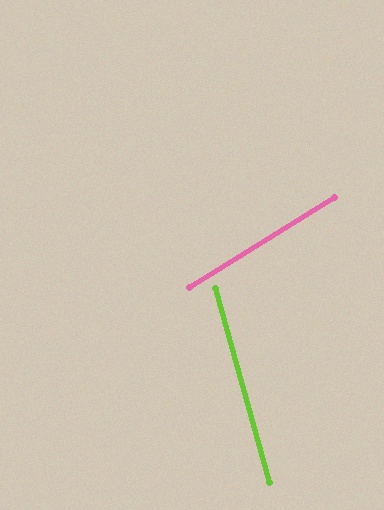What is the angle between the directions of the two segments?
Approximately 74 degrees.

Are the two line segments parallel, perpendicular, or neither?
Neither parallel nor perpendicular — they differ by about 74°.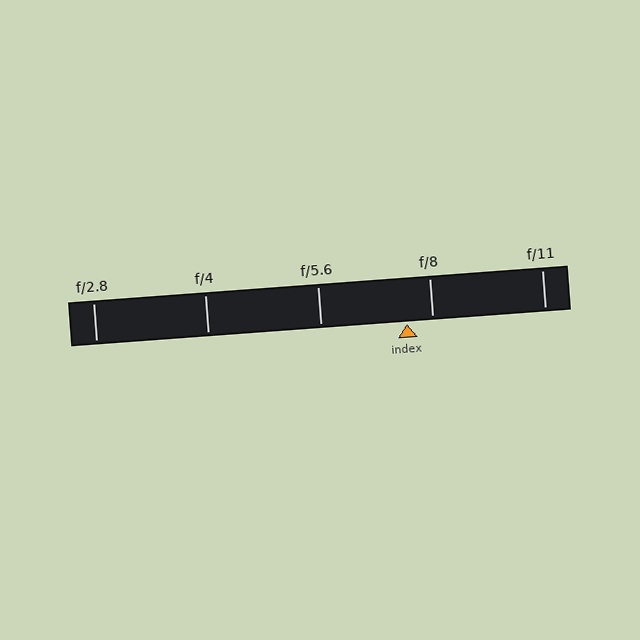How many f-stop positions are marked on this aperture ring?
There are 5 f-stop positions marked.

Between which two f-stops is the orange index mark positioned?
The index mark is between f/5.6 and f/8.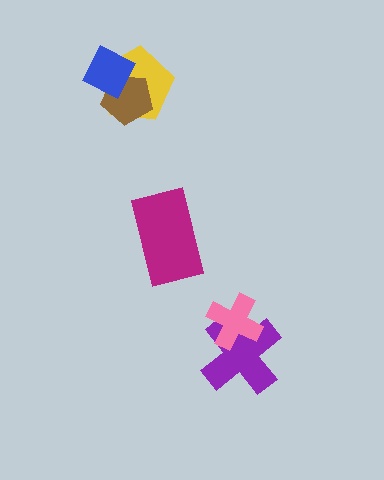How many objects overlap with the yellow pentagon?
2 objects overlap with the yellow pentagon.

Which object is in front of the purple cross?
The pink cross is in front of the purple cross.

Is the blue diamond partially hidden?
No, no other shape covers it.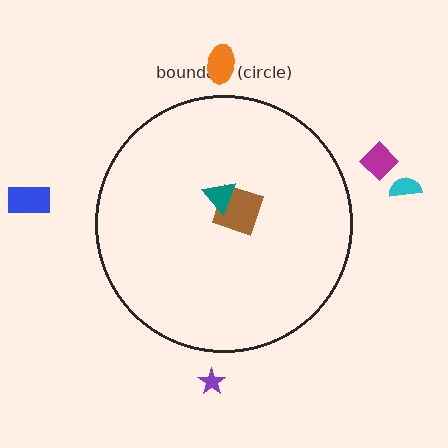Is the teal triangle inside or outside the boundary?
Inside.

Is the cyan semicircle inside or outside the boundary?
Outside.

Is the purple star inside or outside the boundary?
Outside.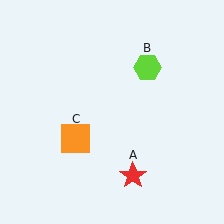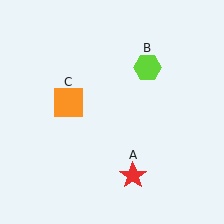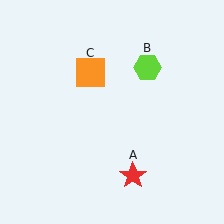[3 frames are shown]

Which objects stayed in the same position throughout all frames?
Red star (object A) and lime hexagon (object B) remained stationary.